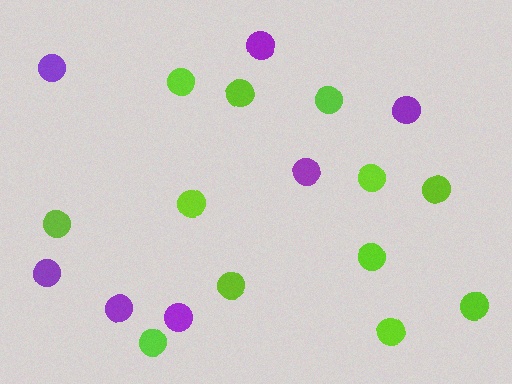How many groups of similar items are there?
There are 2 groups: one group of lime circles (12) and one group of purple circles (7).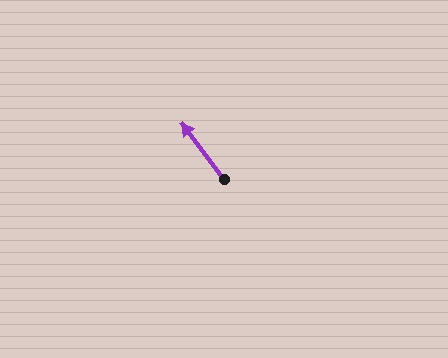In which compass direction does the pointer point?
Northwest.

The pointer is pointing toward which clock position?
Roughly 11 o'clock.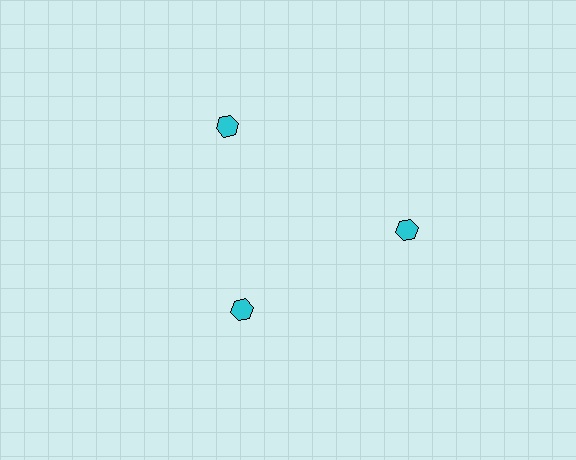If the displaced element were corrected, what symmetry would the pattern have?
It would have 3-fold rotational symmetry — the pattern would map onto itself every 120 degrees.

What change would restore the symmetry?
The symmetry would be restored by moving it outward, back onto the ring so that all 3 hexagons sit at equal angles and equal distance from the center.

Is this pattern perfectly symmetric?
No. The 3 cyan hexagons are arranged in a ring, but one element near the 7 o'clock position is pulled inward toward the center, breaking the 3-fold rotational symmetry.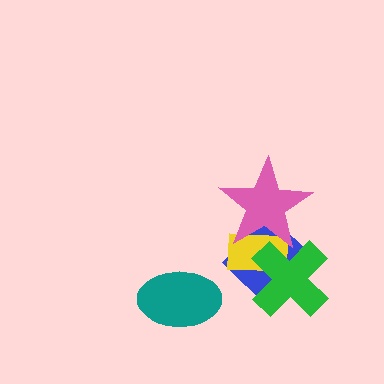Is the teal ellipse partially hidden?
No, no other shape covers it.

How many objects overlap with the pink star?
3 objects overlap with the pink star.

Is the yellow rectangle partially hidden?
Yes, it is partially covered by another shape.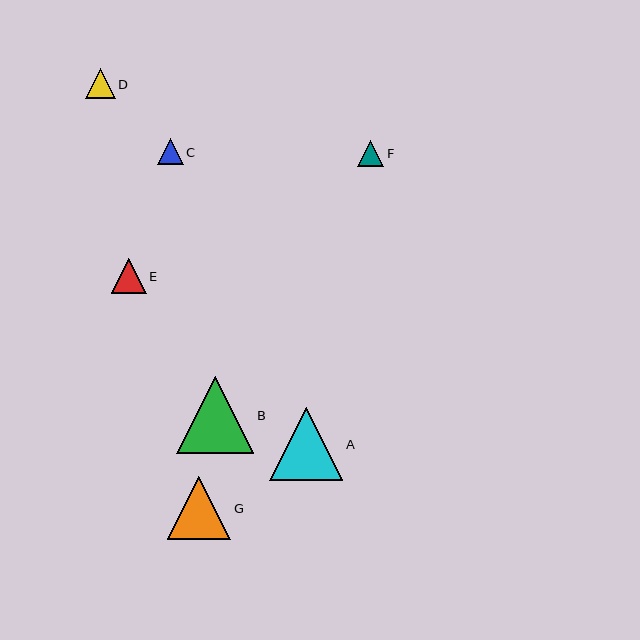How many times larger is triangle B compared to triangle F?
Triangle B is approximately 3.0 times the size of triangle F.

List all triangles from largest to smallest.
From largest to smallest: B, A, G, E, D, C, F.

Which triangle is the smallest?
Triangle F is the smallest with a size of approximately 26 pixels.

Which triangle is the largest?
Triangle B is the largest with a size of approximately 78 pixels.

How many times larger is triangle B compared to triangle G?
Triangle B is approximately 1.2 times the size of triangle G.